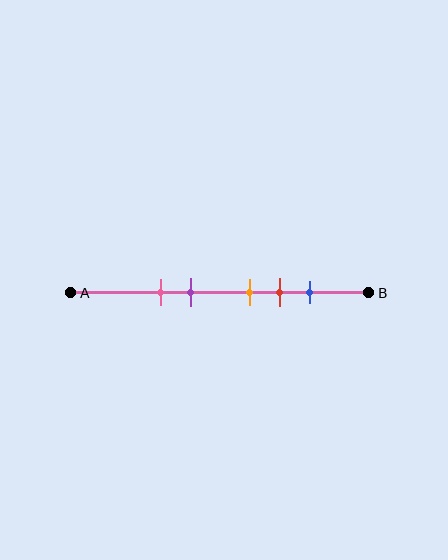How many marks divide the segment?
There are 5 marks dividing the segment.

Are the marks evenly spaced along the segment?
No, the marks are not evenly spaced.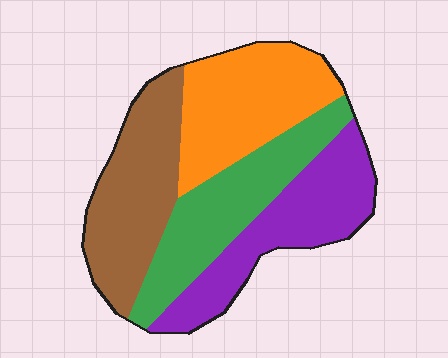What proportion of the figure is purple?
Purple covers about 25% of the figure.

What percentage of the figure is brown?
Brown covers 26% of the figure.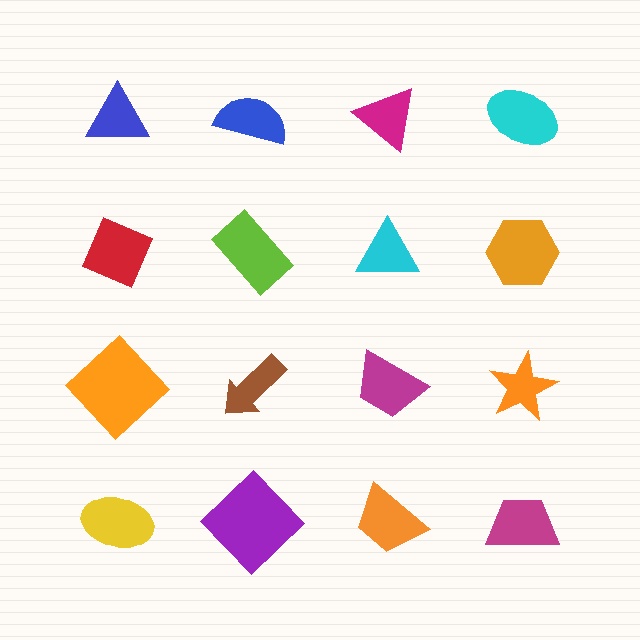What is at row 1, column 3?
A magenta triangle.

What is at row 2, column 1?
A red diamond.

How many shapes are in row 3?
4 shapes.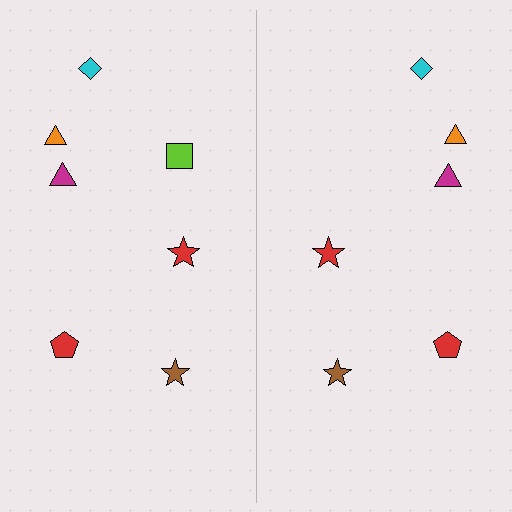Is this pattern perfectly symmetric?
No, the pattern is not perfectly symmetric. A lime square is missing from the right side.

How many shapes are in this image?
There are 13 shapes in this image.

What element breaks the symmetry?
A lime square is missing from the right side.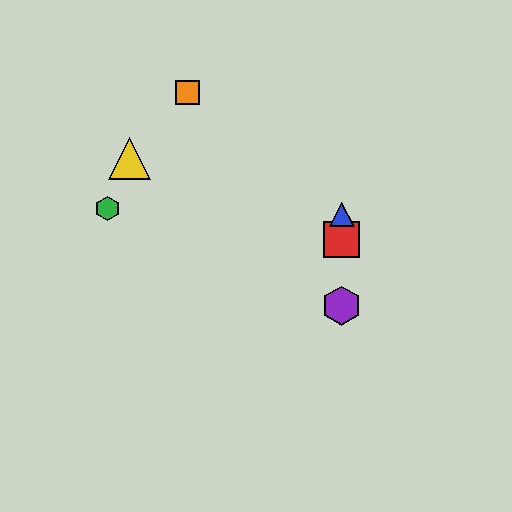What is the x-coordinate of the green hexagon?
The green hexagon is at x≈107.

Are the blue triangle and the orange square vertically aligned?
No, the blue triangle is at x≈342 and the orange square is at x≈188.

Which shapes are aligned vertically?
The red square, the blue triangle, the purple hexagon are aligned vertically.